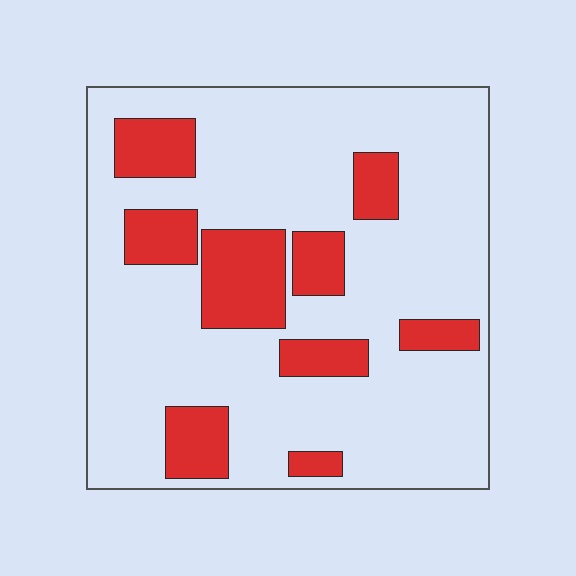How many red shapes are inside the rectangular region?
9.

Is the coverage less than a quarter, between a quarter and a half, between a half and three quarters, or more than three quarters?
Less than a quarter.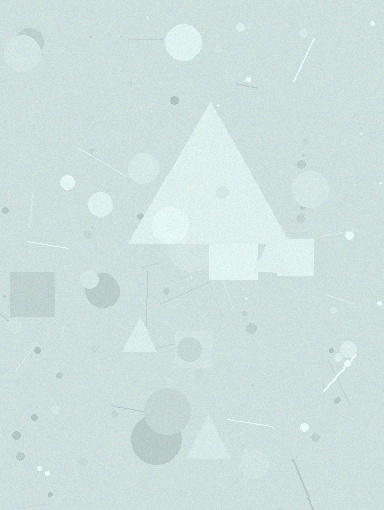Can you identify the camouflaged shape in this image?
The camouflaged shape is a triangle.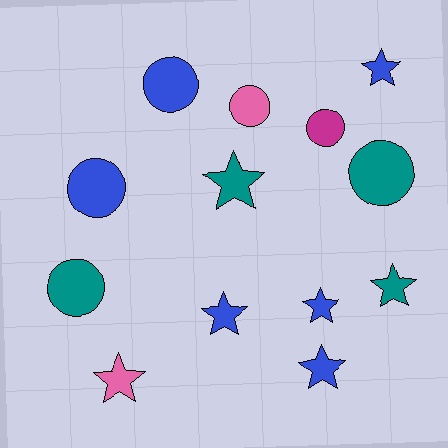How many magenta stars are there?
There are no magenta stars.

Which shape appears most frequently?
Star, with 7 objects.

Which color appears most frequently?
Blue, with 6 objects.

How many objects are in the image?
There are 13 objects.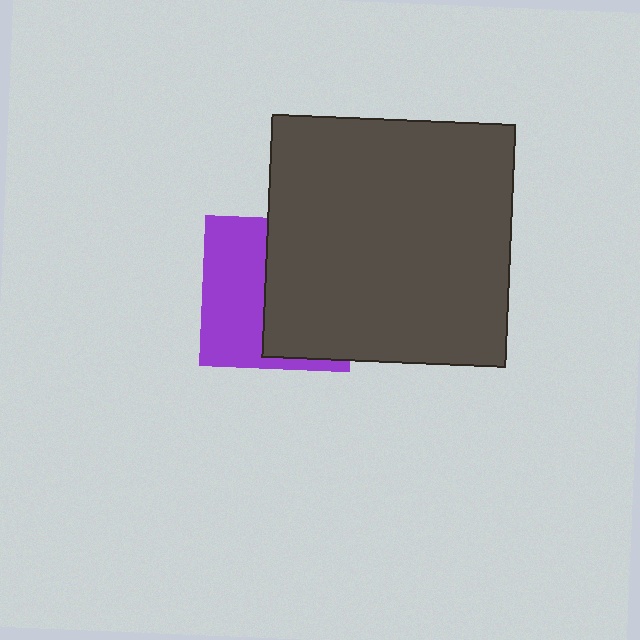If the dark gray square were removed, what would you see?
You would see the complete purple square.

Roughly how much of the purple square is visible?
About half of it is visible (roughly 46%).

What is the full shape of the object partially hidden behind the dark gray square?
The partially hidden object is a purple square.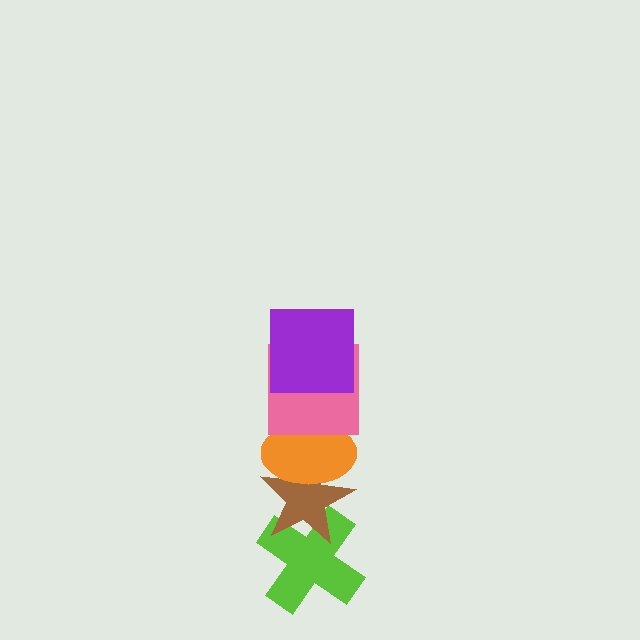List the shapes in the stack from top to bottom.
From top to bottom: the purple square, the pink square, the orange ellipse, the brown star, the lime cross.